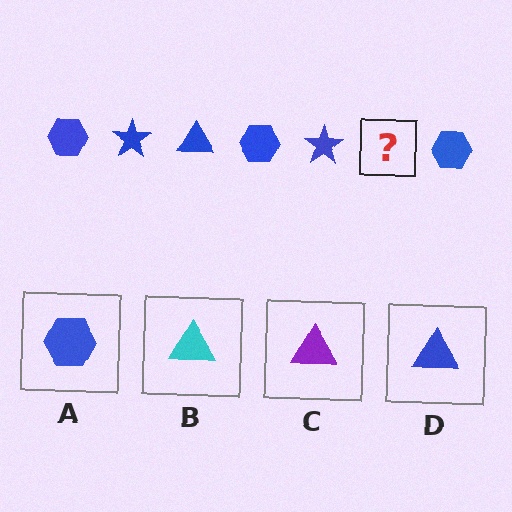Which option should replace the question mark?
Option D.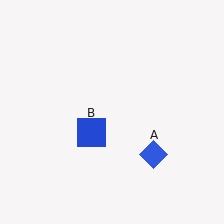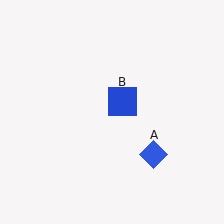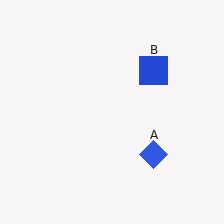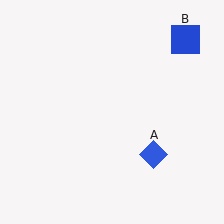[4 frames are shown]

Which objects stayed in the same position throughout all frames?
Blue diamond (object A) remained stationary.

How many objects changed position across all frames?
1 object changed position: blue square (object B).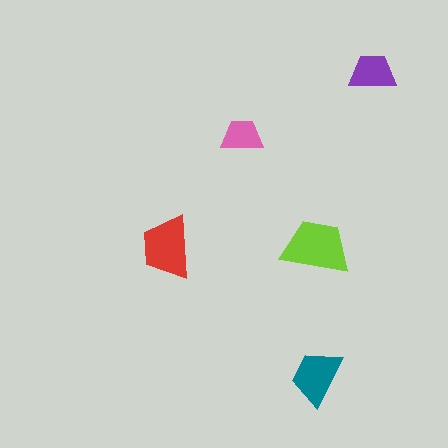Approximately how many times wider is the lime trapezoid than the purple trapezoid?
About 1.5 times wider.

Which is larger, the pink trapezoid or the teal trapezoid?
The teal one.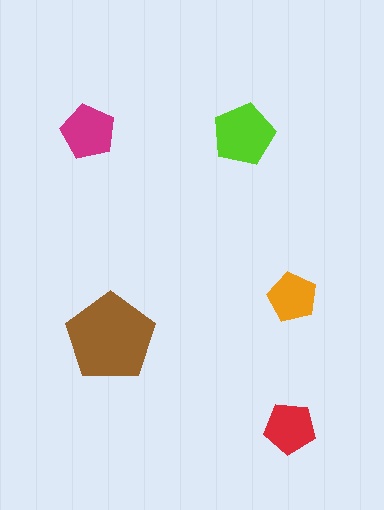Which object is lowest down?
The red pentagon is bottommost.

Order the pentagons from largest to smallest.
the brown one, the lime one, the magenta one, the red one, the orange one.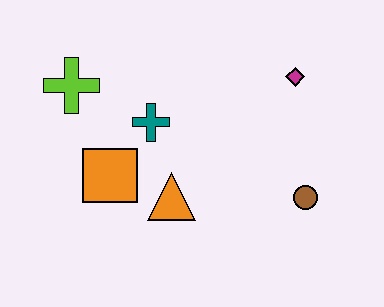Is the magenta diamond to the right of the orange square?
Yes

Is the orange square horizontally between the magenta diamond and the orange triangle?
No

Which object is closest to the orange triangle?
The orange square is closest to the orange triangle.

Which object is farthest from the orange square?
The magenta diamond is farthest from the orange square.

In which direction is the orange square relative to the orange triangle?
The orange square is to the left of the orange triangle.